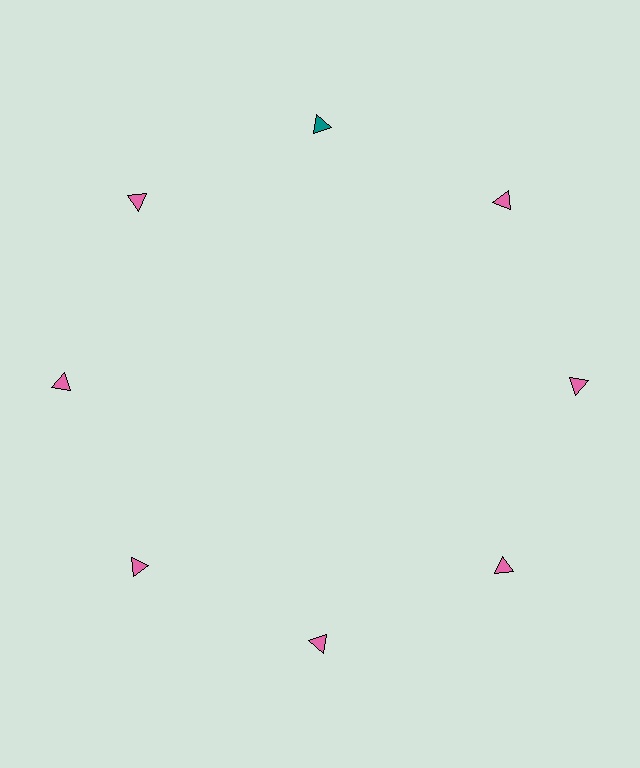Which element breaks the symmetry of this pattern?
The teal triangle at roughly the 12 o'clock position breaks the symmetry. All other shapes are pink triangles.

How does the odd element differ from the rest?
It has a different color: teal instead of pink.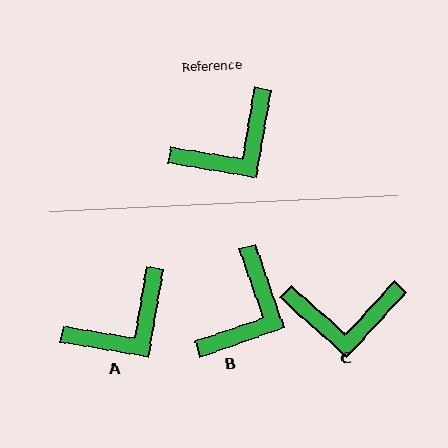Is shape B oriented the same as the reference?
No, it is off by about 29 degrees.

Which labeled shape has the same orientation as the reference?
A.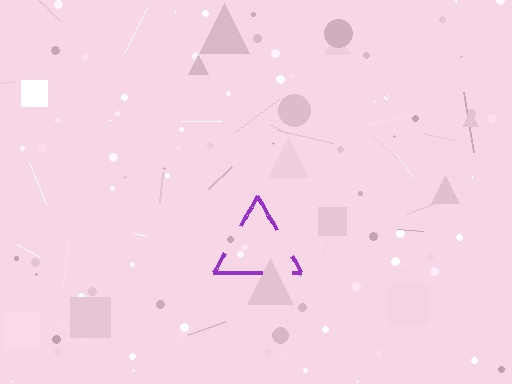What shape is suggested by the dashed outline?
The dashed outline suggests a triangle.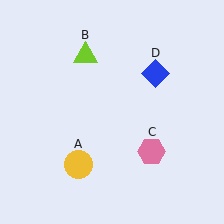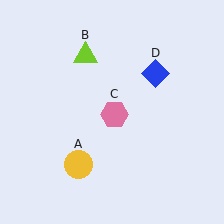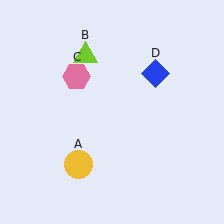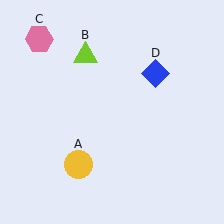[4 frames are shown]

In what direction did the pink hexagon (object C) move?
The pink hexagon (object C) moved up and to the left.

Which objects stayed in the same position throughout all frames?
Yellow circle (object A) and lime triangle (object B) and blue diamond (object D) remained stationary.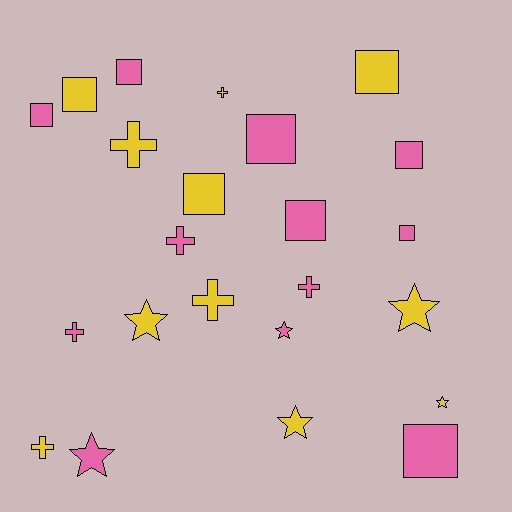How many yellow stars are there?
There are 4 yellow stars.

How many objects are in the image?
There are 23 objects.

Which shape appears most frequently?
Square, with 10 objects.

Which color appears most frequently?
Pink, with 12 objects.